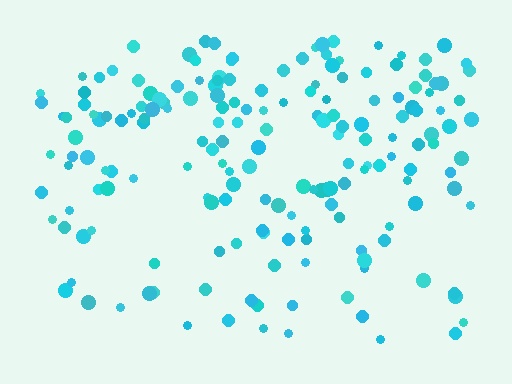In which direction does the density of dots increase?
From bottom to top, with the top side densest.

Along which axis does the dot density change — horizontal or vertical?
Vertical.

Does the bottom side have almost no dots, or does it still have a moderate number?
Still a moderate number, just noticeably fewer than the top.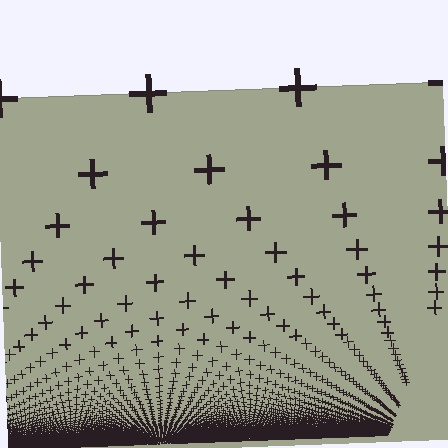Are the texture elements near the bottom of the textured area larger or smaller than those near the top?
Smaller. The gradient is inverted — elements near the bottom are smaller and denser.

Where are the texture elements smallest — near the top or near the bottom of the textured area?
Near the bottom.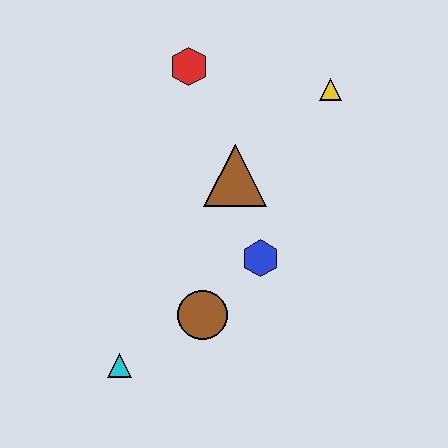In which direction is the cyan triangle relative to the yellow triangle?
The cyan triangle is below the yellow triangle.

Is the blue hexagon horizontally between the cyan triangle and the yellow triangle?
Yes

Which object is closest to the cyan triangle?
The brown circle is closest to the cyan triangle.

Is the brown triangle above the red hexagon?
No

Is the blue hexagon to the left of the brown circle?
No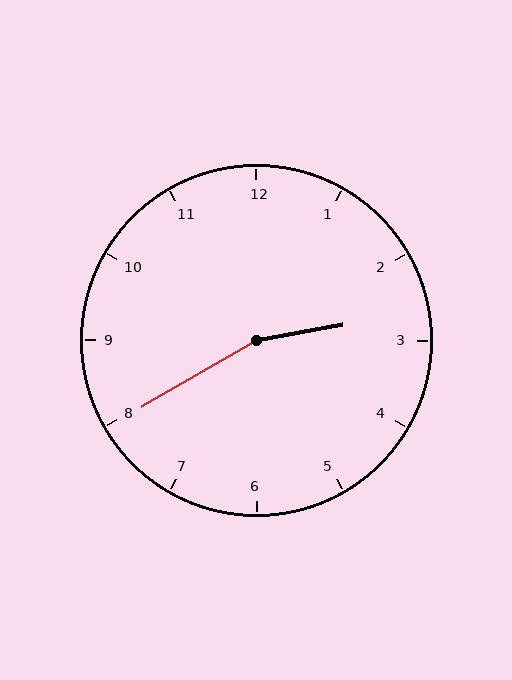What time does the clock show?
2:40.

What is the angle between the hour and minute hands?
Approximately 160 degrees.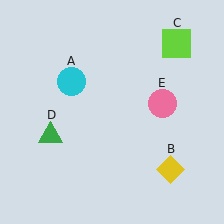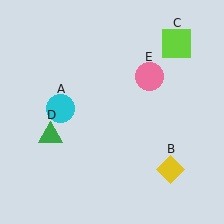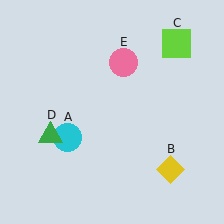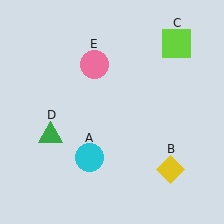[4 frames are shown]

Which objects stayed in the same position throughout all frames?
Yellow diamond (object B) and lime square (object C) and green triangle (object D) remained stationary.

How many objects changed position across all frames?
2 objects changed position: cyan circle (object A), pink circle (object E).